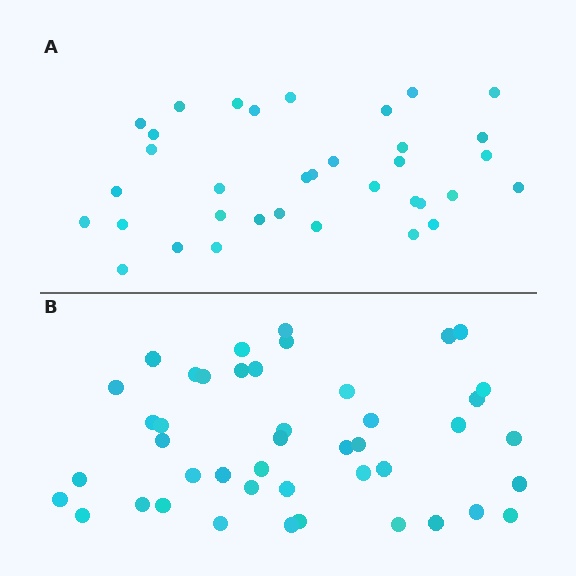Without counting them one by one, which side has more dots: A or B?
Region B (the bottom region) has more dots.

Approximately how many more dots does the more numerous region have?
Region B has roughly 8 or so more dots than region A.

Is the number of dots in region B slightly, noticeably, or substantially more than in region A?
Region B has noticeably more, but not dramatically so. The ratio is roughly 1.3 to 1.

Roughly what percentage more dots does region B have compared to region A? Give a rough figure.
About 25% more.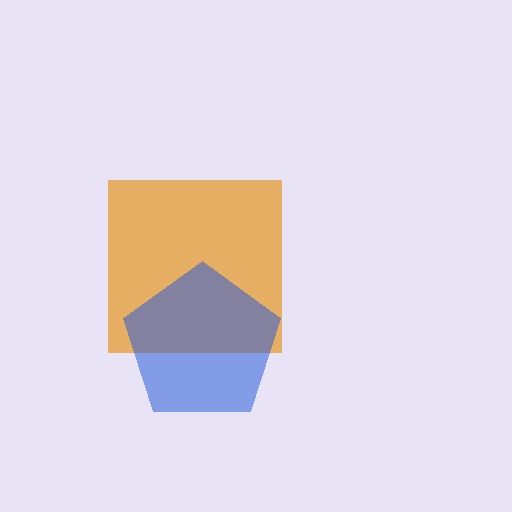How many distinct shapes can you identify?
There are 2 distinct shapes: an orange square, a blue pentagon.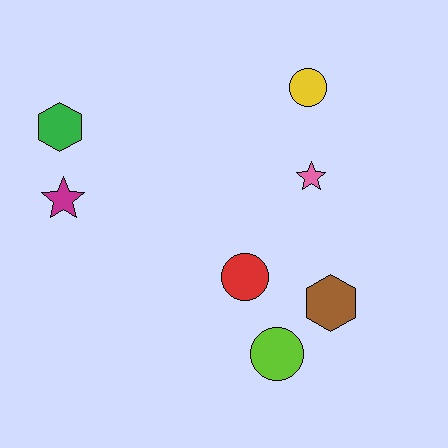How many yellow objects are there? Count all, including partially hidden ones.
There is 1 yellow object.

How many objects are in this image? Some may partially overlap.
There are 7 objects.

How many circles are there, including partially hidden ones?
There are 3 circles.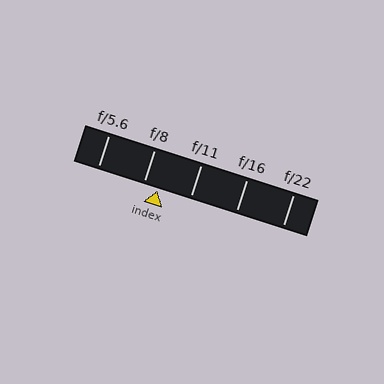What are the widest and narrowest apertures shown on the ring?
The widest aperture shown is f/5.6 and the narrowest is f/22.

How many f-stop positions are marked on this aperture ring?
There are 5 f-stop positions marked.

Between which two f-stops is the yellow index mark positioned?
The index mark is between f/8 and f/11.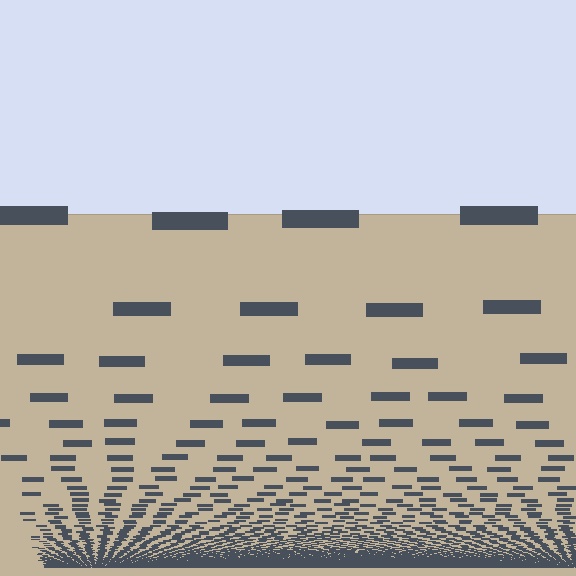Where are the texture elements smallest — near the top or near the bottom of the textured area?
Near the bottom.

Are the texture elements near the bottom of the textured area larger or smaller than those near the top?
Smaller. The gradient is inverted — elements near the bottom are smaller and denser.